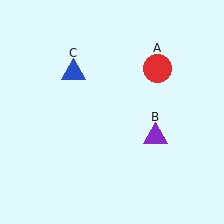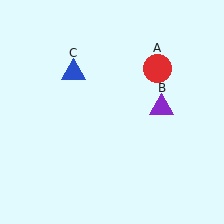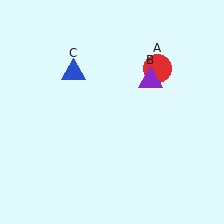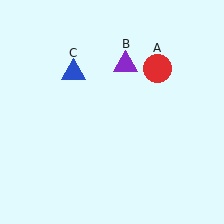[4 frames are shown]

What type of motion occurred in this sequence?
The purple triangle (object B) rotated counterclockwise around the center of the scene.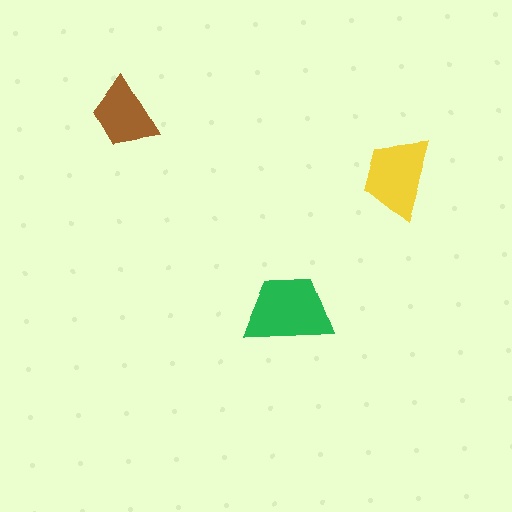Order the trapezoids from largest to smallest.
the green one, the yellow one, the brown one.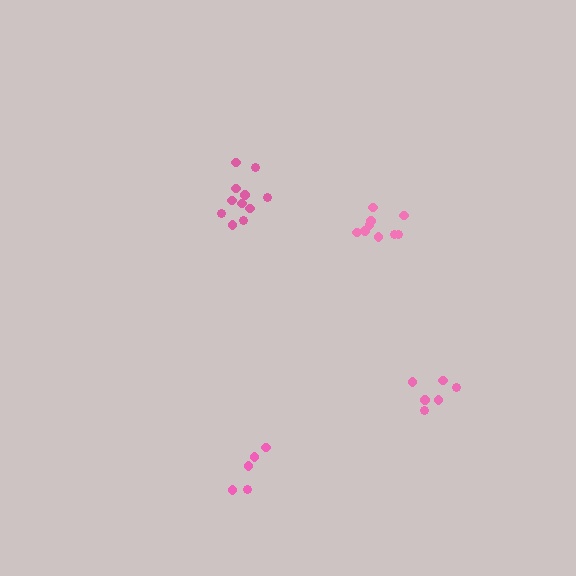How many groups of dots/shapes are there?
There are 4 groups.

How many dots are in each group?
Group 1: 5 dots, Group 2: 11 dots, Group 3: 6 dots, Group 4: 9 dots (31 total).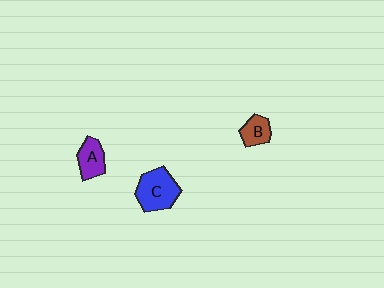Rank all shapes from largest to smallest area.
From largest to smallest: C (blue), A (purple), B (brown).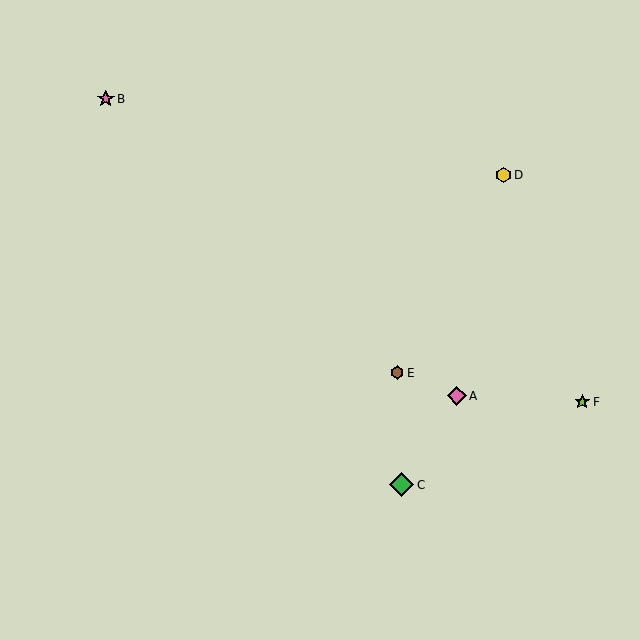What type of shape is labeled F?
Shape F is a lime star.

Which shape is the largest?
The green diamond (labeled C) is the largest.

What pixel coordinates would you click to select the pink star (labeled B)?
Click at (106, 99) to select the pink star B.